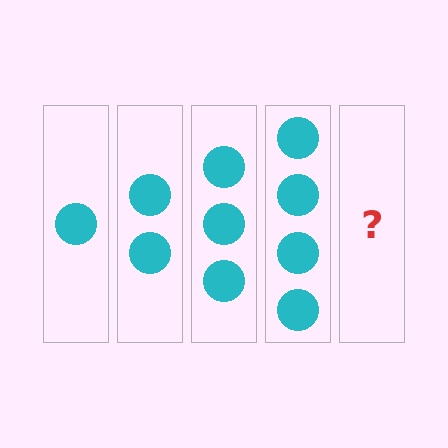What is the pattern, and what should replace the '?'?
The pattern is that each step adds one more circle. The '?' should be 5 circles.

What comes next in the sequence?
The next element should be 5 circles.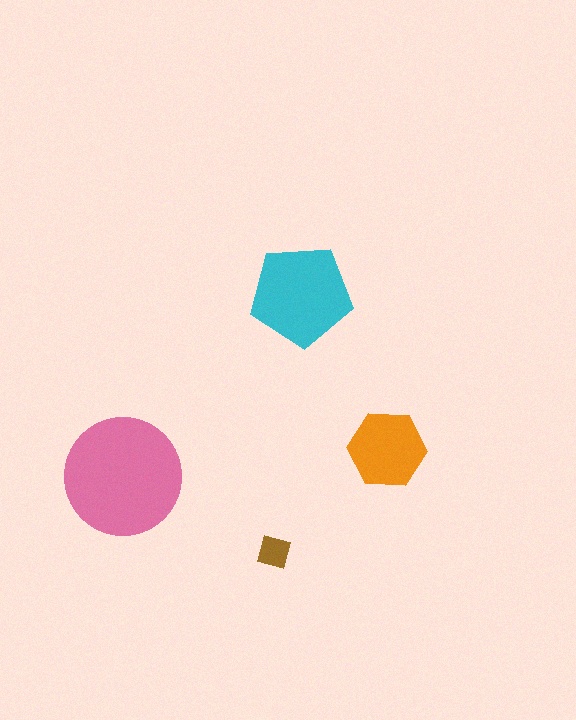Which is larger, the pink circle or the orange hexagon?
The pink circle.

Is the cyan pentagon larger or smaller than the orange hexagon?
Larger.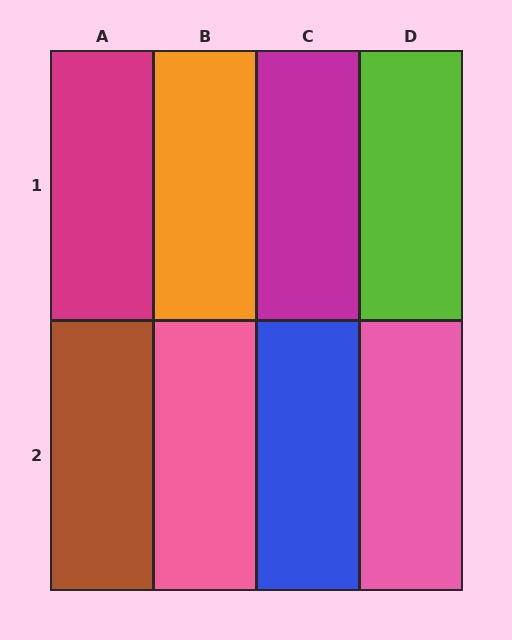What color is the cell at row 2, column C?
Blue.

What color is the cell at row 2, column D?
Pink.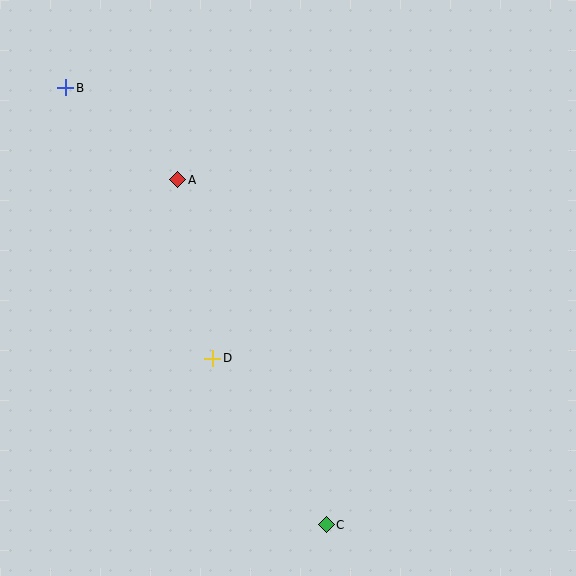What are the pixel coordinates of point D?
Point D is at (213, 358).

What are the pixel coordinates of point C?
Point C is at (326, 525).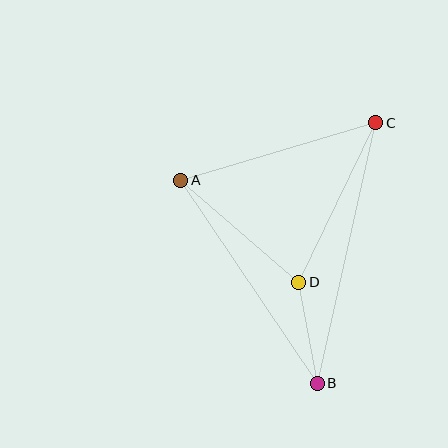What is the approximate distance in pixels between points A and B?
The distance between A and B is approximately 245 pixels.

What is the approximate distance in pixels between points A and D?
The distance between A and D is approximately 156 pixels.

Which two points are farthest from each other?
Points B and C are farthest from each other.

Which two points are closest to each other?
Points B and D are closest to each other.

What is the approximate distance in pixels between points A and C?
The distance between A and C is approximately 203 pixels.